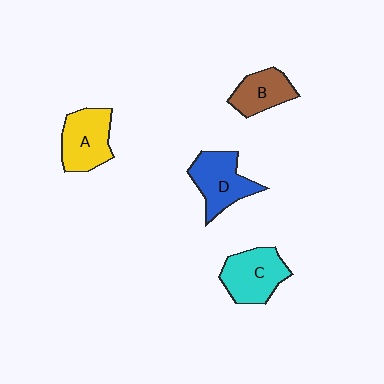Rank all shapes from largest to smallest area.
From largest to smallest: C (cyan), D (blue), A (yellow), B (brown).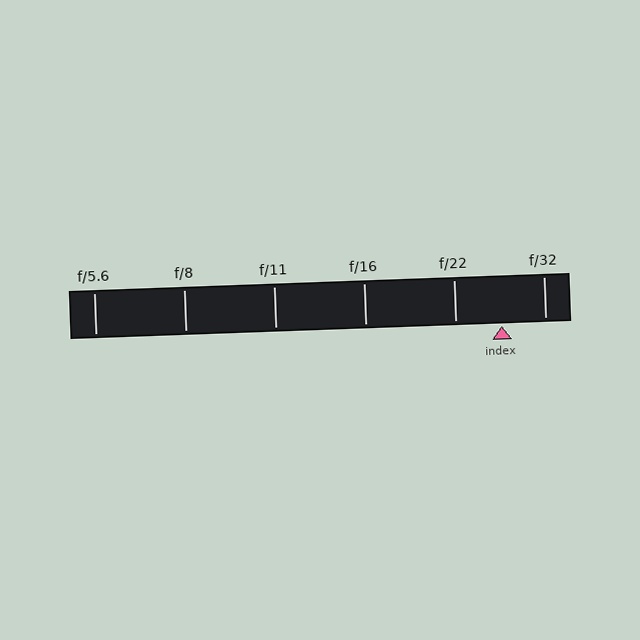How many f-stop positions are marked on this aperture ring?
There are 6 f-stop positions marked.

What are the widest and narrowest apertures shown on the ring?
The widest aperture shown is f/5.6 and the narrowest is f/32.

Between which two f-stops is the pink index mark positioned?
The index mark is between f/22 and f/32.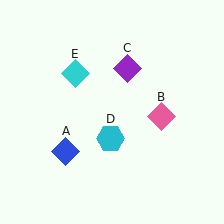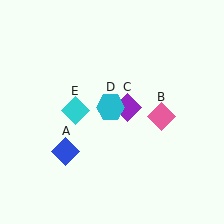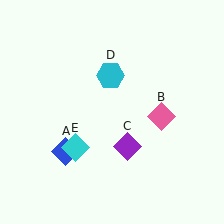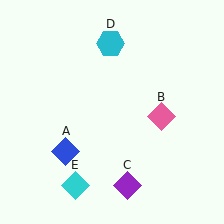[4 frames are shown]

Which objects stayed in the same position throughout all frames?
Blue diamond (object A) and pink diamond (object B) remained stationary.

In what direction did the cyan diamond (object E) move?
The cyan diamond (object E) moved down.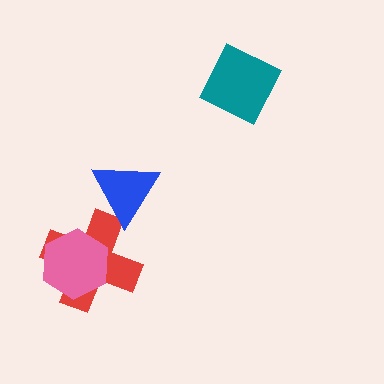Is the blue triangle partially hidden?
No, no other shape covers it.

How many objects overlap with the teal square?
0 objects overlap with the teal square.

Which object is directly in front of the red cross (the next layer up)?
The blue triangle is directly in front of the red cross.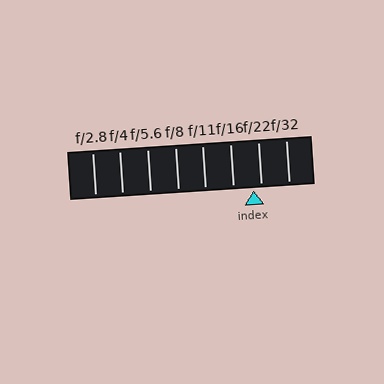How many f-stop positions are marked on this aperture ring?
There are 8 f-stop positions marked.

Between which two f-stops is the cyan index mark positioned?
The index mark is between f/16 and f/22.